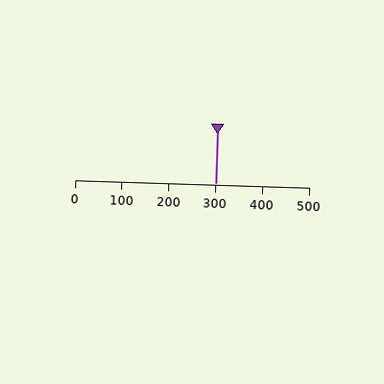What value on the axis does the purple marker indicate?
The marker indicates approximately 300.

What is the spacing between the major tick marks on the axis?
The major ticks are spaced 100 apart.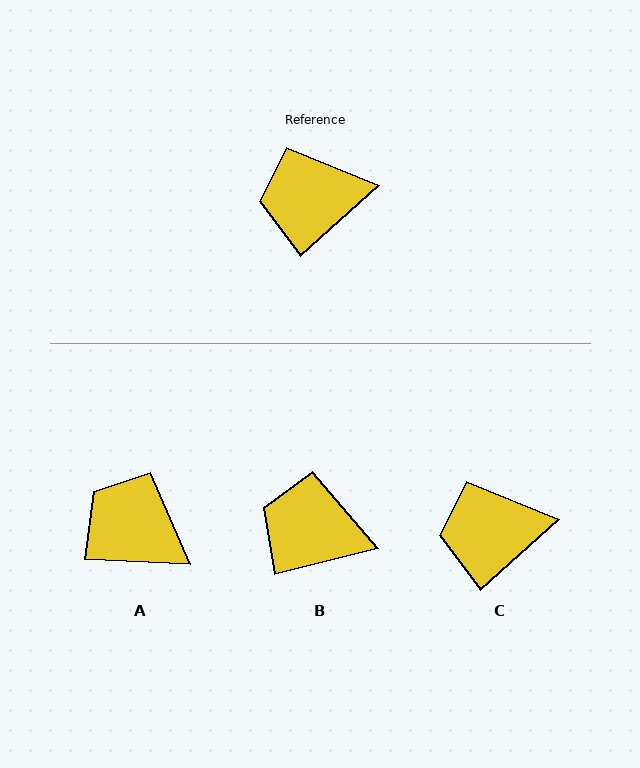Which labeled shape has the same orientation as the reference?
C.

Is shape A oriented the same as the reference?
No, it is off by about 44 degrees.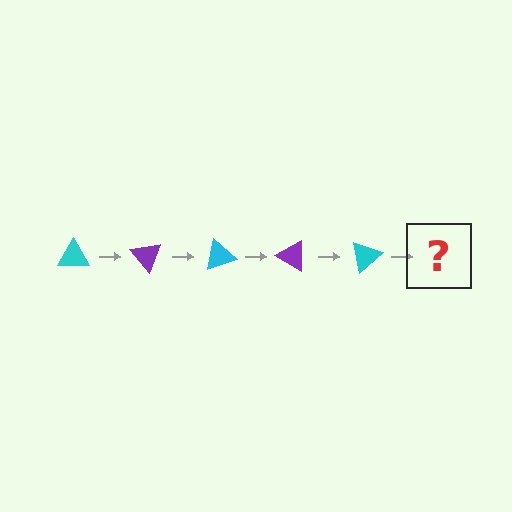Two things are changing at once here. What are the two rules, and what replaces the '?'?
The two rules are that it rotates 50 degrees each step and the color cycles through cyan and purple. The '?' should be a purple triangle, rotated 250 degrees from the start.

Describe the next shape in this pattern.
It should be a purple triangle, rotated 250 degrees from the start.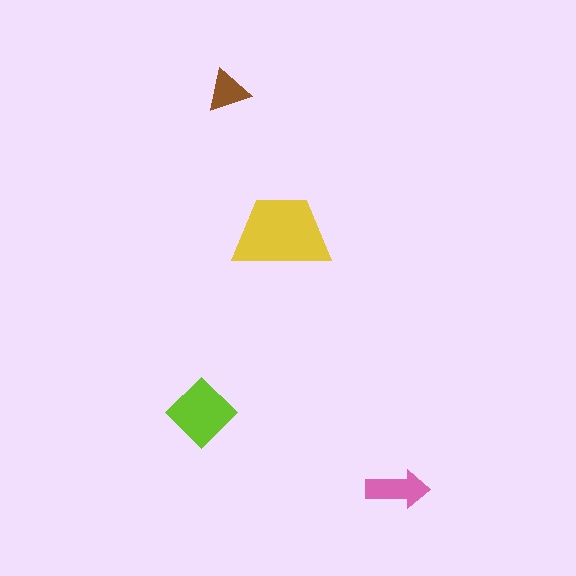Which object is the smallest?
The brown triangle.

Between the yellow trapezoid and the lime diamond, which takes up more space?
The yellow trapezoid.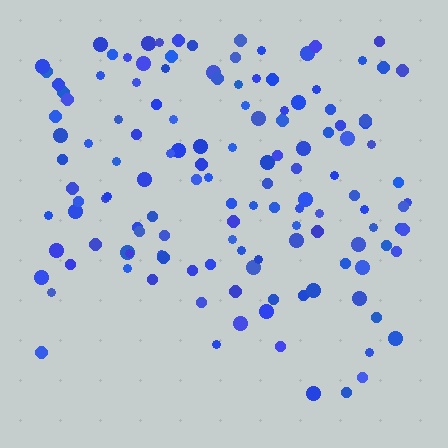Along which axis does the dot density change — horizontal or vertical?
Vertical.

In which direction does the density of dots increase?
From bottom to top, with the top side densest.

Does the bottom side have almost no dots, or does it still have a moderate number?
Still a moderate number, just noticeably fewer than the top.